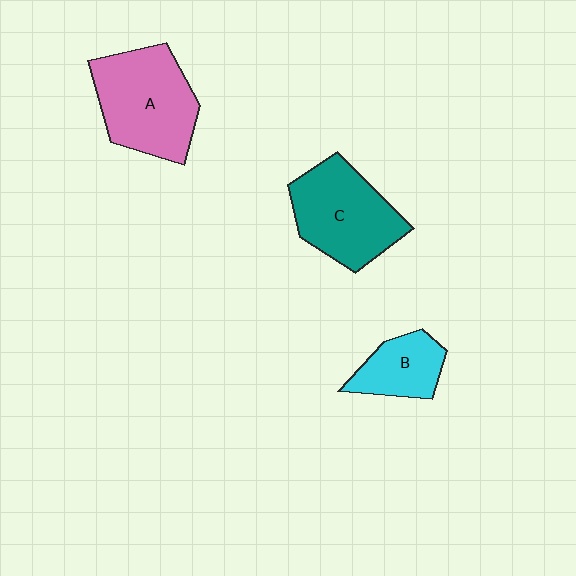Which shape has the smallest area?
Shape B (cyan).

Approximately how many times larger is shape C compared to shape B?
Approximately 1.8 times.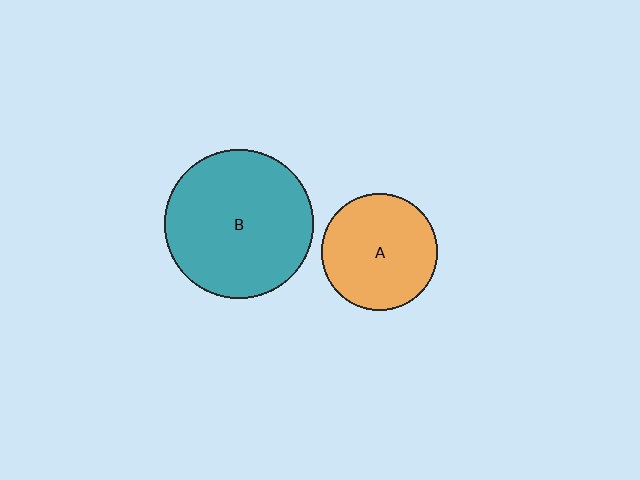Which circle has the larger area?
Circle B (teal).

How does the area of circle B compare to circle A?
Approximately 1.6 times.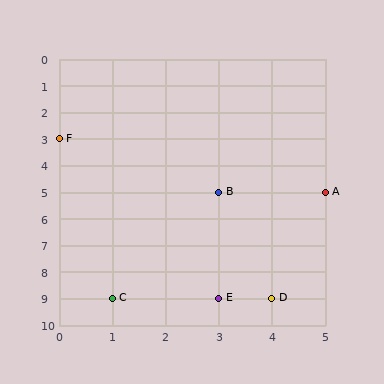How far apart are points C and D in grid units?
Points C and D are 3 columns apart.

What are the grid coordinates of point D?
Point D is at grid coordinates (4, 9).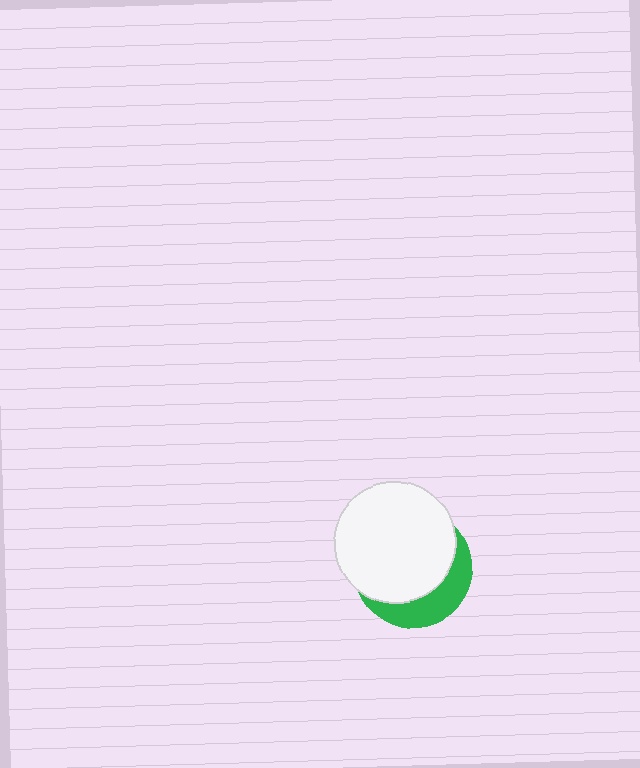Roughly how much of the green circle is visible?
A small part of it is visible (roughly 31%).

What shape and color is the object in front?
The object in front is a white circle.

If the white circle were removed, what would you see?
You would see the complete green circle.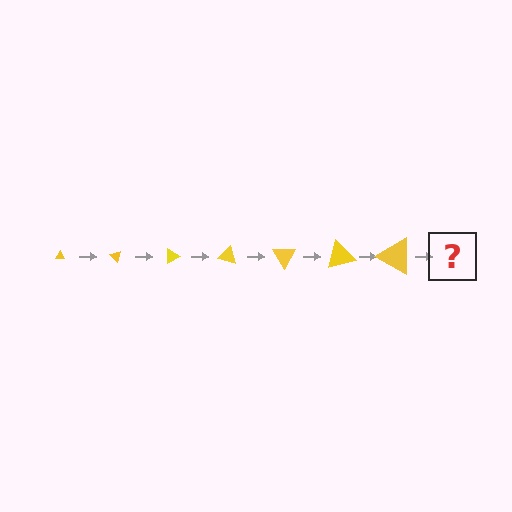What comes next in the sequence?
The next element should be a triangle, larger than the previous one and rotated 315 degrees from the start.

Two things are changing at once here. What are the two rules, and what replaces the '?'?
The two rules are that the triangle grows larger each step and it rotates 45 degrees each step. The '?' should be a triangle, larger than the previous one and rotated 315 degrees from the start.